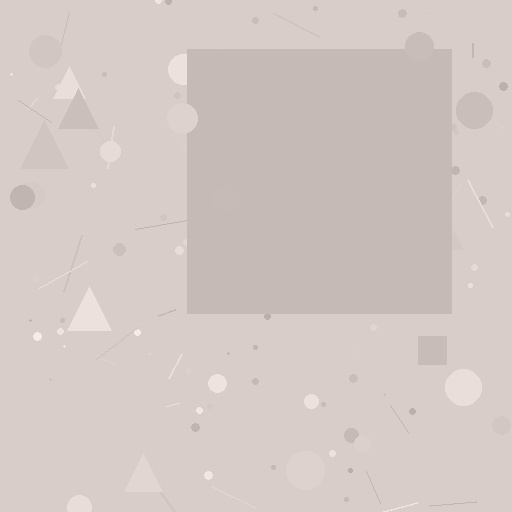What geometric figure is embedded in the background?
A square is embedded in the background.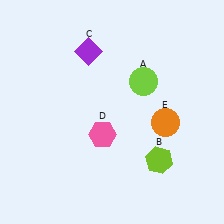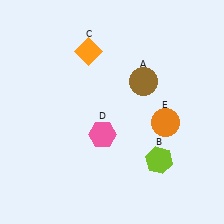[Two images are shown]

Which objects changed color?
A changed from lime to brown. C changed from purple to orange.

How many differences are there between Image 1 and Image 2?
There are 2 differences between the two images.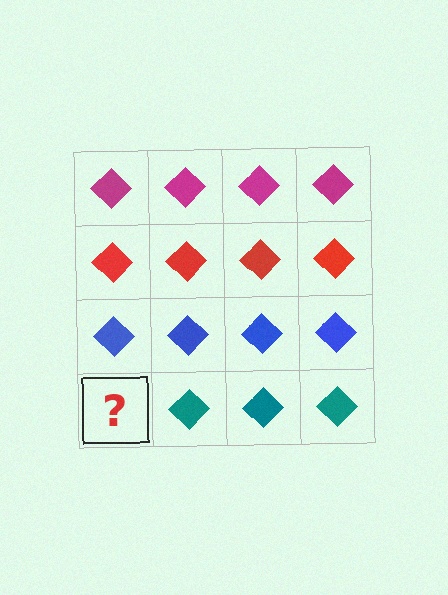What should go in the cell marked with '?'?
The missing cell should contain a teal diamond.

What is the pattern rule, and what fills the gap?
The rule is that each row has a consistent color. The gap should be filled with a teal diamond.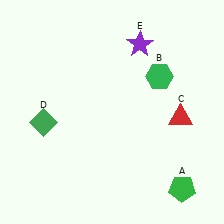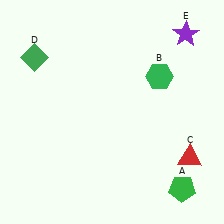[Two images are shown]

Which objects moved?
The objects that moved are: the red triangle (C), the green diamond (D), the purple star (E).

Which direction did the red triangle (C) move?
The red triangle (C) moved down.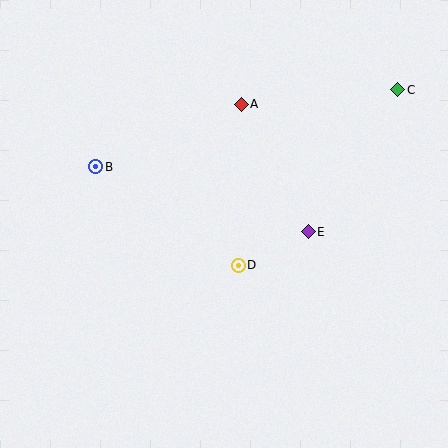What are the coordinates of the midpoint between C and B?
The midpoint between C and B is at (247, 128).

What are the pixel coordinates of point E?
Point E is at (308, 232).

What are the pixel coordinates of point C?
Point C is at (398, 90).